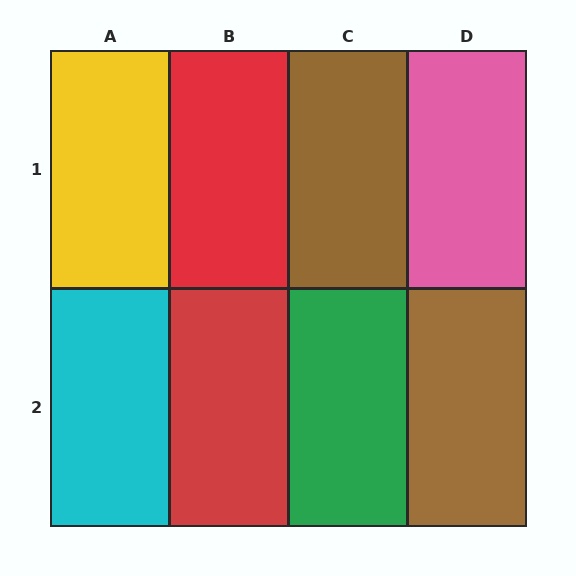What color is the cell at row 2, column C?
Green.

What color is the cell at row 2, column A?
Cyan.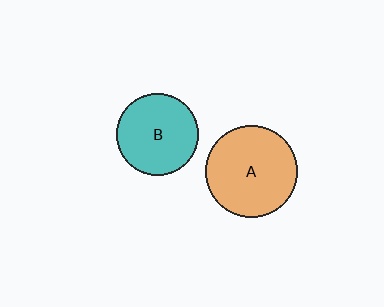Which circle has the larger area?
Circle A (orange).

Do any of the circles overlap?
No, none of the circles overlap.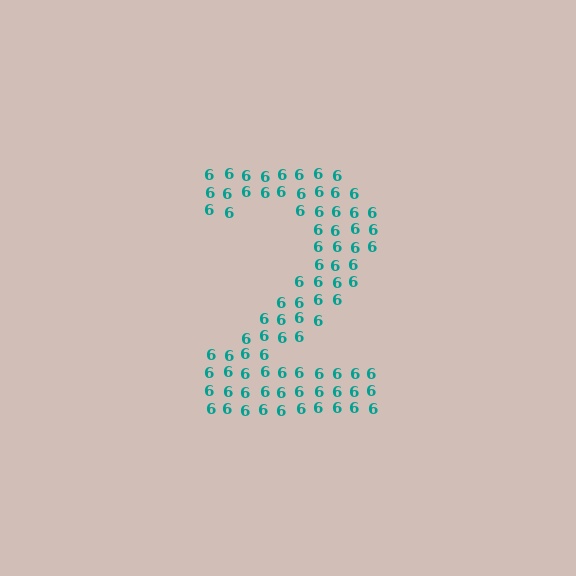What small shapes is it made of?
It is made of small digit 6's.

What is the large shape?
The large shape is the digit 2.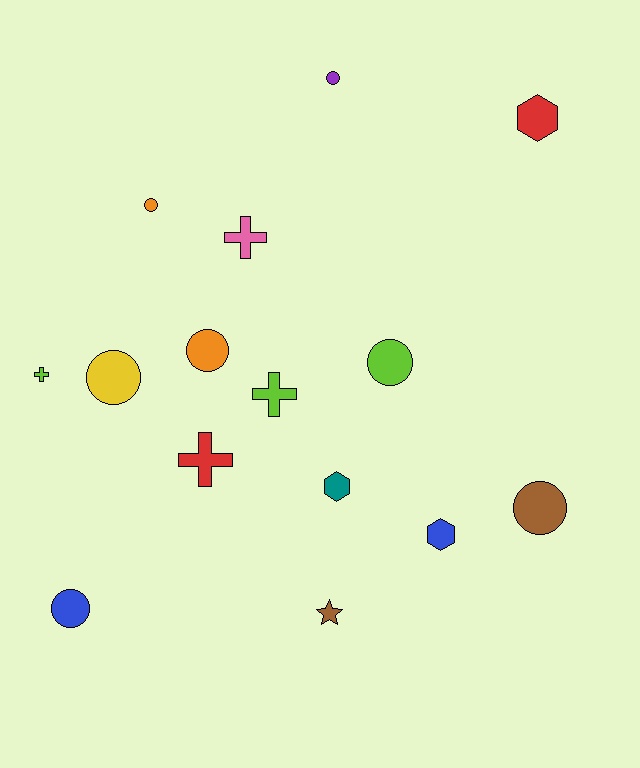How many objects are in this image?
There are 15 objects.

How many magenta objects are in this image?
There are no magenta objects.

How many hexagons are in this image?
There are 3 hexagons.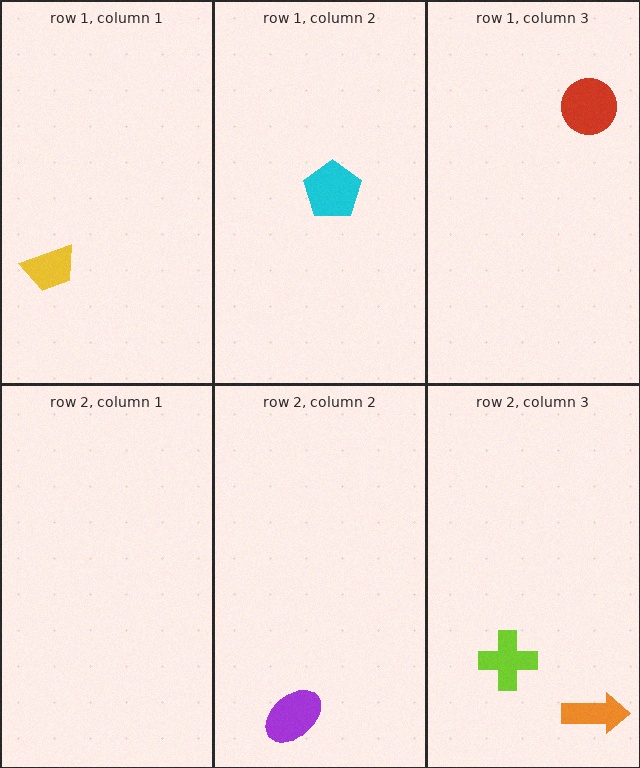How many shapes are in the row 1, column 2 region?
1.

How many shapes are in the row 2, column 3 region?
2.